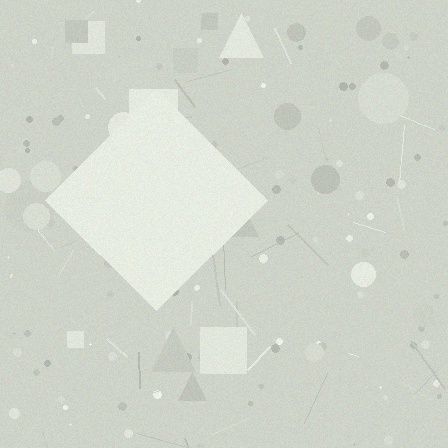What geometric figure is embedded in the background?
A diamond is embedded in the background.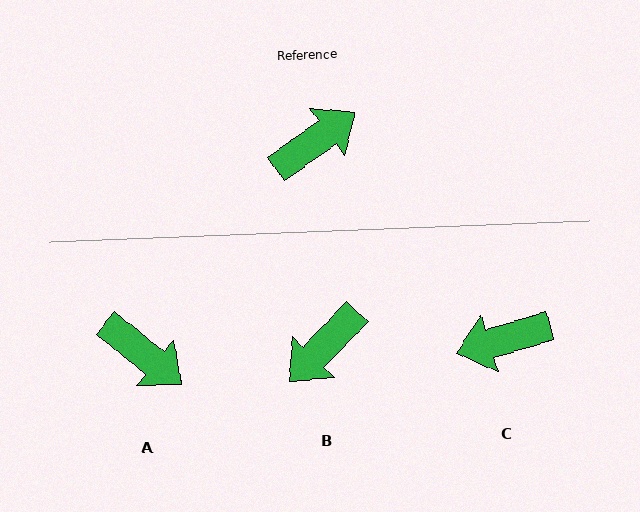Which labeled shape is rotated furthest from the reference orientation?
B, about 170 degrees away.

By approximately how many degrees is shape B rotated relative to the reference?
Approximately 170 degrees clockwise.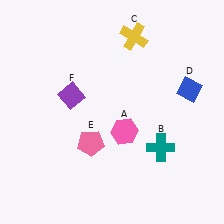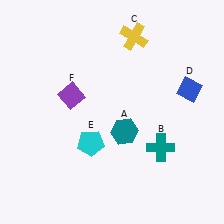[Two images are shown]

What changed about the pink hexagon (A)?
In Image 1, A is pink. In Image 2, it changed to teal.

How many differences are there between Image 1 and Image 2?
There are 2 differences between the two images.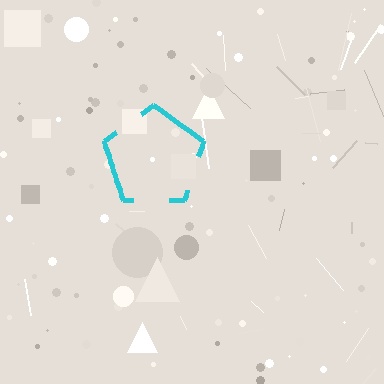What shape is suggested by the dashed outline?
The dashed outline suggests a pentagon.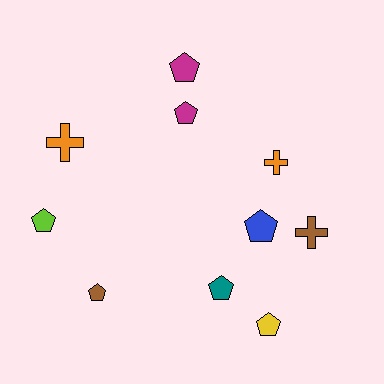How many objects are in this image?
There are 10 objects.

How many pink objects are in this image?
There are no pink objects.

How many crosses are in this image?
There are 3 crosses.